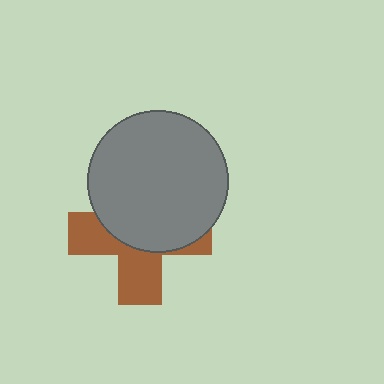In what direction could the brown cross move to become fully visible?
The brown cross could move down. That would shift it out from behind the gray circle entirely.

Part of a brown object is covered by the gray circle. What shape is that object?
It is a cross.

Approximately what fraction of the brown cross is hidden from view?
Roughly 55% of the brown cross is hidden behind the gray circle.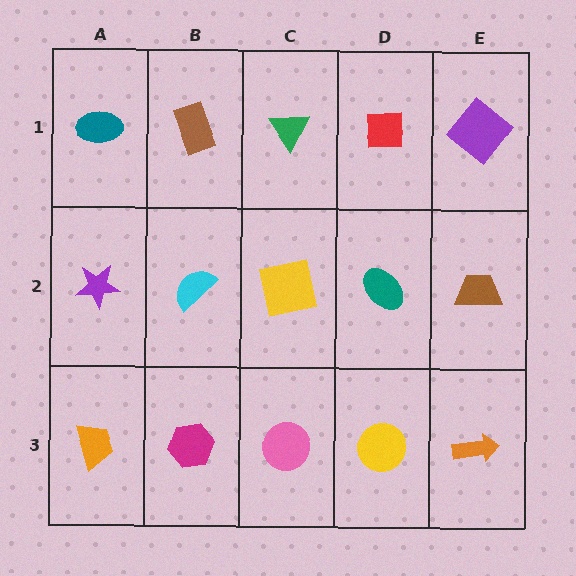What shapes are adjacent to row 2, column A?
A teal ellipse (row 1, column A), an orange trapezoid (row 3, column A), a cyan semicircle (row 2, column B).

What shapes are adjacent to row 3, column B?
A cyan semicircle (row 2, column B), an orange trapezoid (row 3, column A), a pink circle (row 3, column C).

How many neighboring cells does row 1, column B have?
3.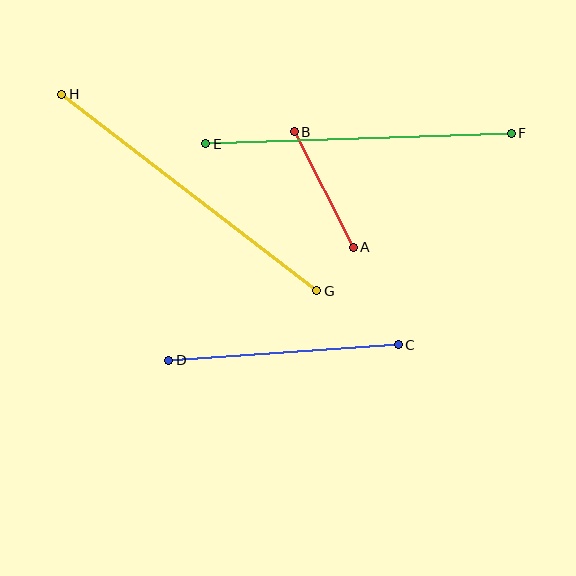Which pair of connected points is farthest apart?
Points G and H are farthest apart.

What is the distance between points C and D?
The distance is approximately 230 pixels.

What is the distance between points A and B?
The distance is approximately 129 pixels.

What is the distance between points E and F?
The distance is approximately 306 pixels.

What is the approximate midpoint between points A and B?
The midpoint is at approximately (324, 189) pixels.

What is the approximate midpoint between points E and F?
The midpoint is at approximately (359, 138) pixels.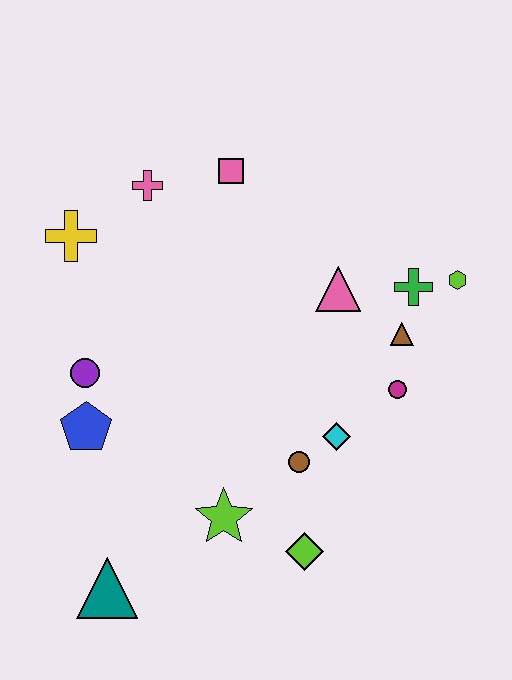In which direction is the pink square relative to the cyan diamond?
The pink square is above the cyan diamond.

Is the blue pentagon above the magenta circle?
No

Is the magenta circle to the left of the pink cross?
No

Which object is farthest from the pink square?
The teal triangle is farthest from the pink square.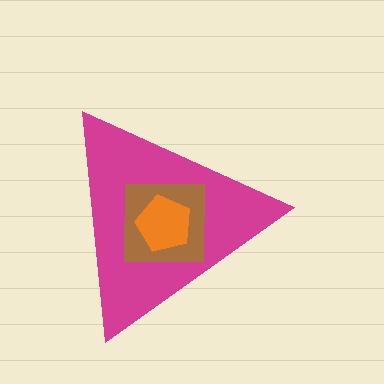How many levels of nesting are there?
3.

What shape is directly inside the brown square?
The orange pentagon.